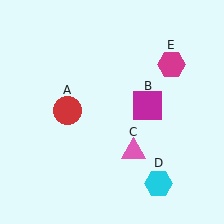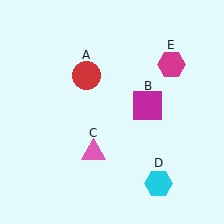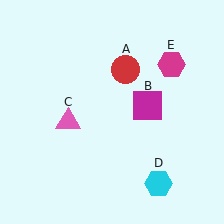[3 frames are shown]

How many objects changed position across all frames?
2 objects changed position: red circle (object A), pink triangle (object C).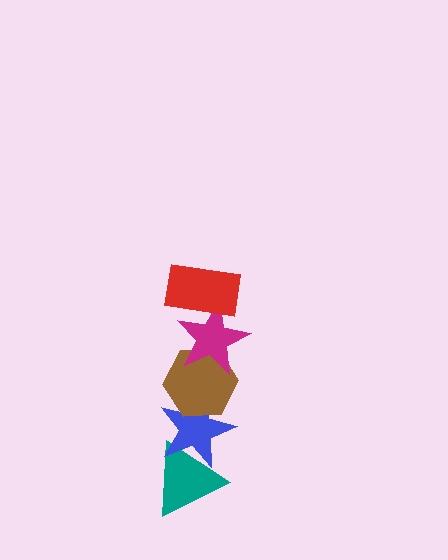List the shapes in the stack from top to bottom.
From top to bottom: the red rectangle, the magenta star, the brown hexagon, the blue star, the teal triangle.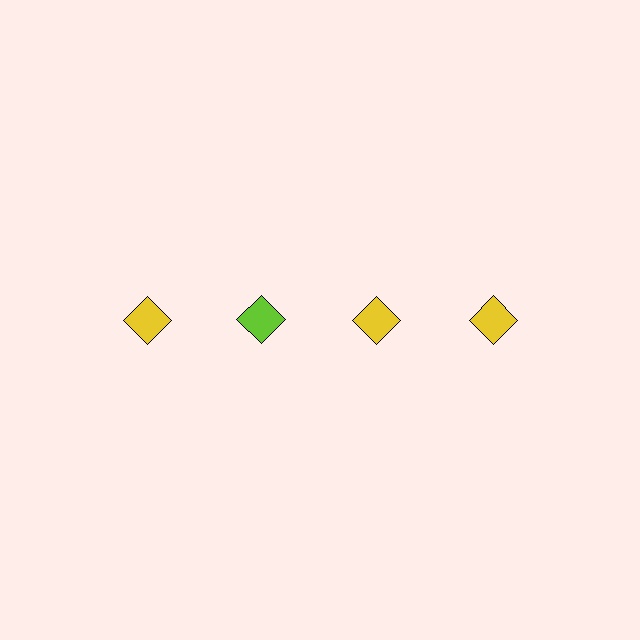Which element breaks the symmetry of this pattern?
The lime diamond in the top row, second from left column breaks the symmetry. All other shapes are yellow diamonds.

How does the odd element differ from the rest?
It has a different color: lime instead of yellow.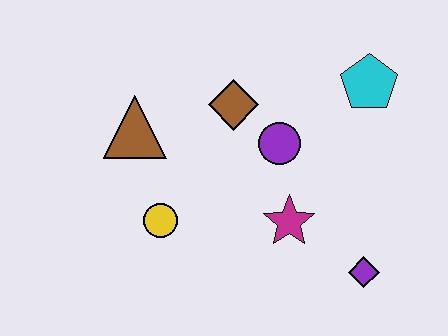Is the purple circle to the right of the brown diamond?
Yes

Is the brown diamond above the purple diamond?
Yes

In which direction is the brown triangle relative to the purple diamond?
The brown triangle is to the left of the purple diamond.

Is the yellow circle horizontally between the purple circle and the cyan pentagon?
No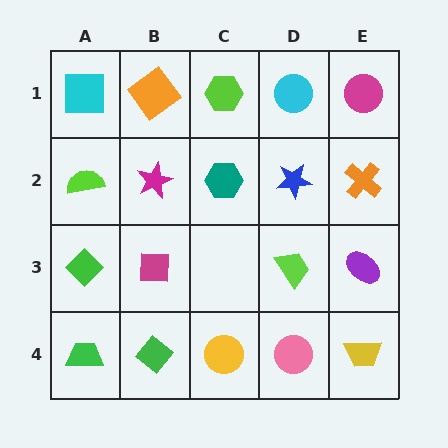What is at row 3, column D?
A lime trapezoid.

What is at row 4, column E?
A yellow trapezoid.